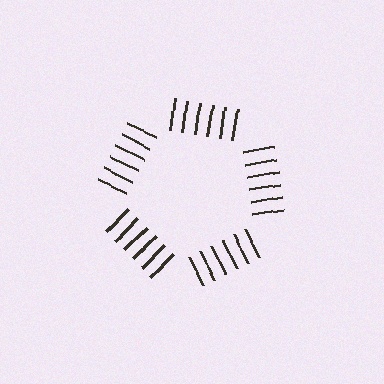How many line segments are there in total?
30 — 6 along each of the 5 edges.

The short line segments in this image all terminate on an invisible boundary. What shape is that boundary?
An illusory pentagon — the line segments terminate on its edges but no continuous stroke is drawn.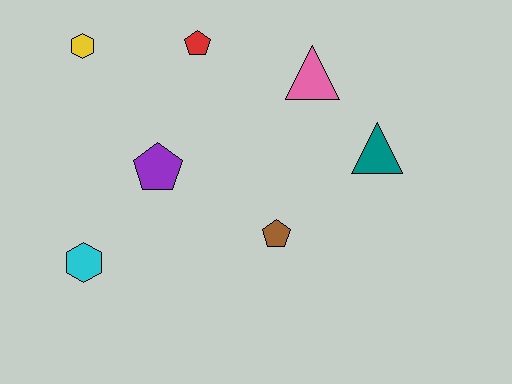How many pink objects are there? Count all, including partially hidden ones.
There is 1 pink object.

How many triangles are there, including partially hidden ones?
There are 2 triangles.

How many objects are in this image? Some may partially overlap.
There are 7 objects.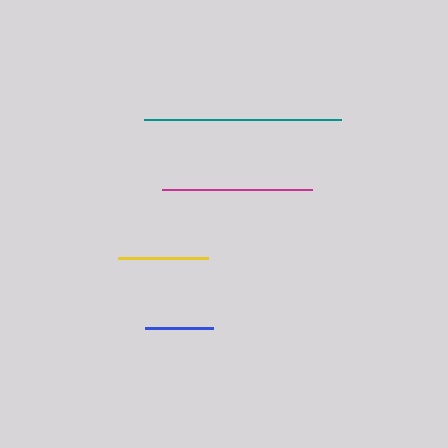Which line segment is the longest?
The teal line is the longest at approximately 197 pixels.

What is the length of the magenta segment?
The magenta segment is approximately 149 pixels long.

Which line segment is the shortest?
The blue line is the shortest at approximately 68 pixels.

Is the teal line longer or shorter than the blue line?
The teal line is longer than the blue line.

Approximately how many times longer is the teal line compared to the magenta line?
The teal line is approximately 1.3 times the length of the magenta line.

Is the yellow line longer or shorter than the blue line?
The yellow line is longer than the blue line.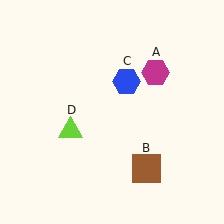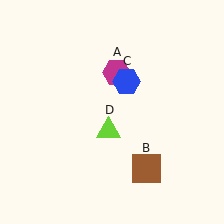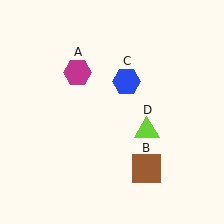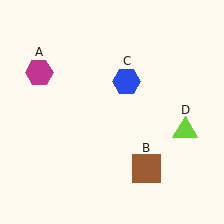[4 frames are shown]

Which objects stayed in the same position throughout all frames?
Brown square (object B) and blue hexagon (object C) remained stationary.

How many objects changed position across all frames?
2 objects changed position: magenta hexagon (object A), lime triangle (object D).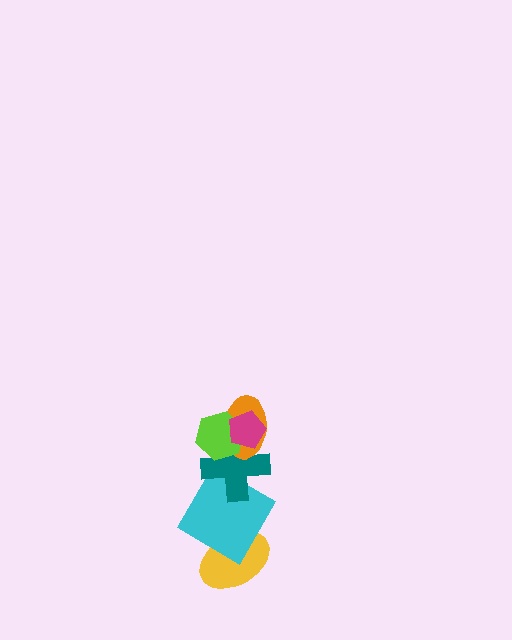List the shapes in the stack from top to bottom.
From top to bottom: the magenta pentagon, the lime hexagon, the orange ellipse, the teal cross, the cyan diamond, the yellow ellipse.